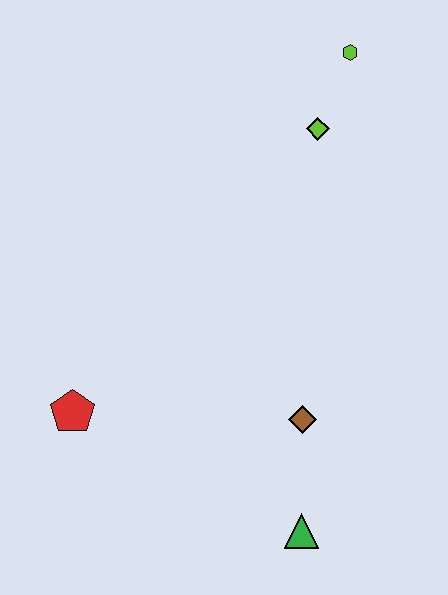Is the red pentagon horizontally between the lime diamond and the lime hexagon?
No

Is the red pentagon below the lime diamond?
Yes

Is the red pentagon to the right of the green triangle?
No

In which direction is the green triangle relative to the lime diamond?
The green triangle is below the lime diamond.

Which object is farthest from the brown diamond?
The lime hexagon is farthest from the brown diamond.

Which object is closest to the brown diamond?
The green triangle is closest to the brown diamond.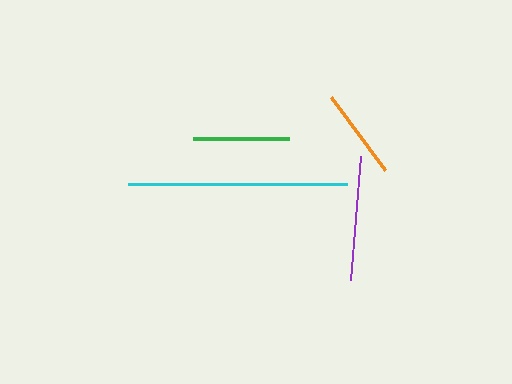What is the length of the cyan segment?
The cyan segment is approximately 219 pixels long.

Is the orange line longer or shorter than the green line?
The green line is longer than the orange line.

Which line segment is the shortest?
The orange line is the shortest at approximately 91 pixels.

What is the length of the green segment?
The green segment is approximately 96 pixels long.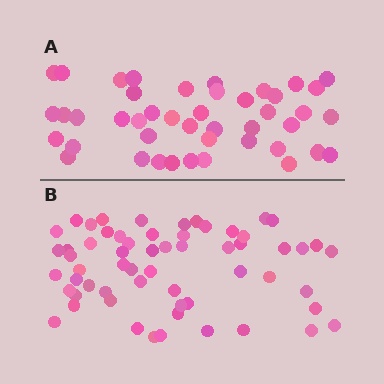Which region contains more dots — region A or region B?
Region B (the bottom region) has more dots.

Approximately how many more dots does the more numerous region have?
Region B has approximately 15 more dots than region A.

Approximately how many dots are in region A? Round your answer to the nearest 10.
About 40 dots. (The exact count is 44, which rounds to 40.)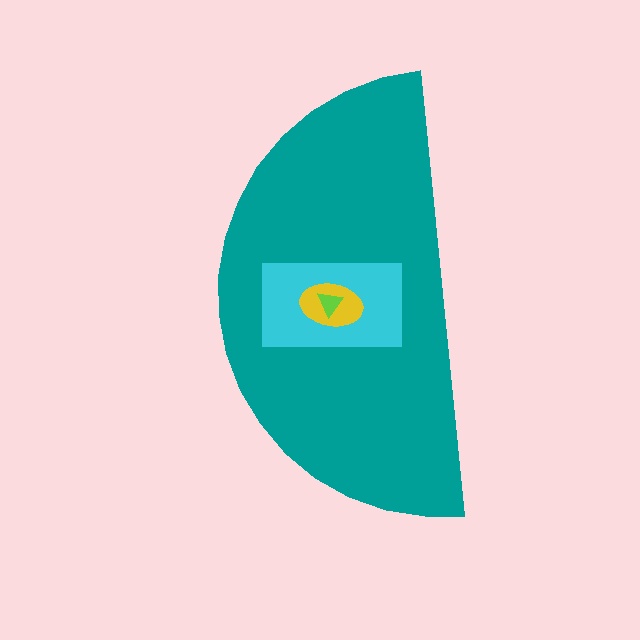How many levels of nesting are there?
4.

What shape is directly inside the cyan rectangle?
The yellow ellipse.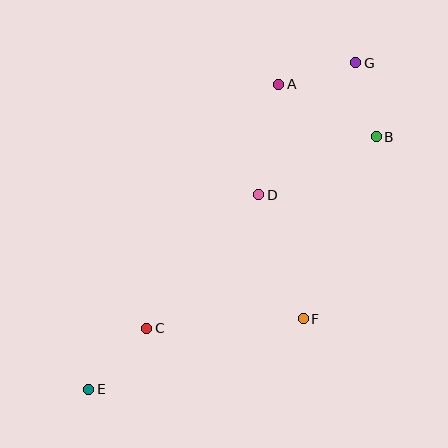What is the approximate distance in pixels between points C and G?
The distance between C and G is approximately 338 pixels.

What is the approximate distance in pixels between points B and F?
The distance between B and F is approximately 196 pixels.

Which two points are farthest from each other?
Points E and G are farthest from each other.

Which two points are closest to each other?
Points B and G are closest to each other.